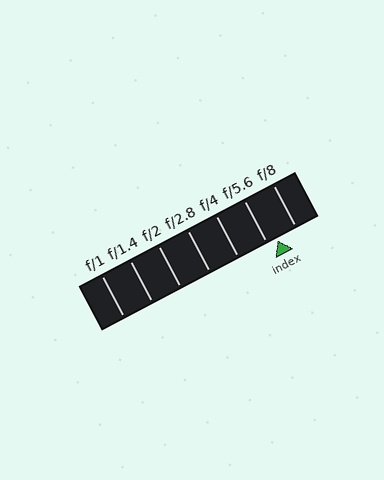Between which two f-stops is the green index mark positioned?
The index mark is between f/5.6 and f/8.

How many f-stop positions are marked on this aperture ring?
There are 7 f-stop positions marked.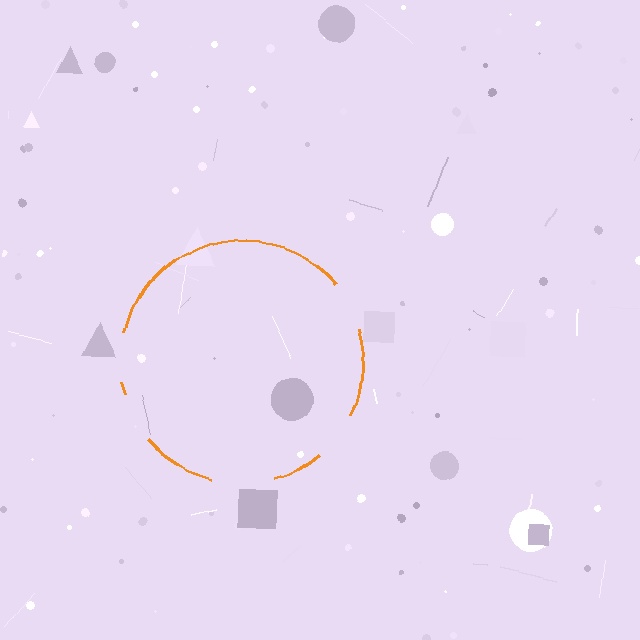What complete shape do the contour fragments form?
The contour fragments form a circle.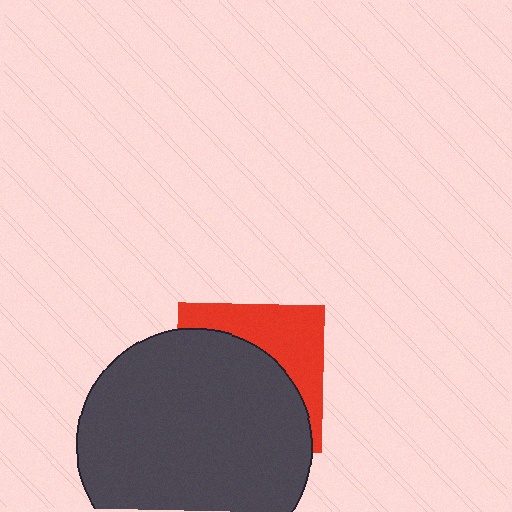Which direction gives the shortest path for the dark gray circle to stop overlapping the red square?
Moving toward the lower-left gives the shortest separation.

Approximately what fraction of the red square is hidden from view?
Roughly 64% of the red square is hidden behind the dark gray circle.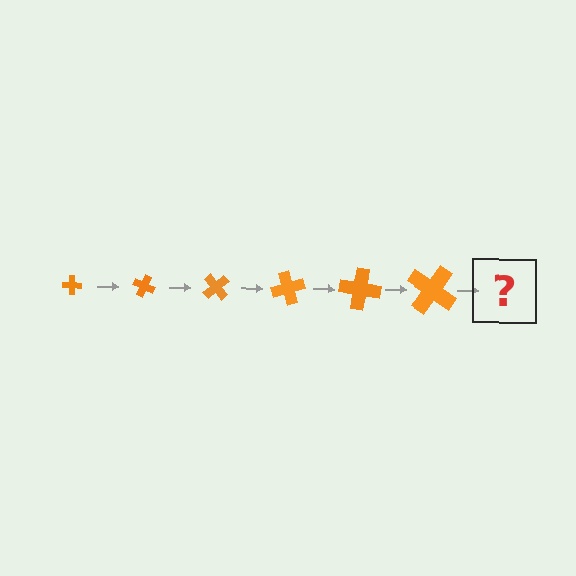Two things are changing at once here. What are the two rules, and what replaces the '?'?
The two rules are that the cross grows larger each step and it rotates 25 degrees each step. The '?' should be a cross, larger than the previous one and rotated 150 degrees from the start.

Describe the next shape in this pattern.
It should be a cross, larger than the previous one and rotated 150 degrees from the start.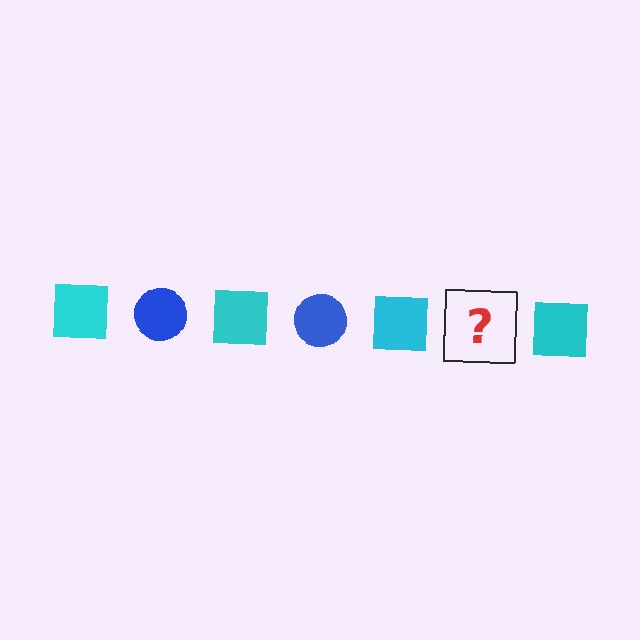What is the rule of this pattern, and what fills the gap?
The rule is that the pattern alternates between cyan square and blue circle. The gap should be filled with a blue circle.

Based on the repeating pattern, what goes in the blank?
The blank should be a blue circle.